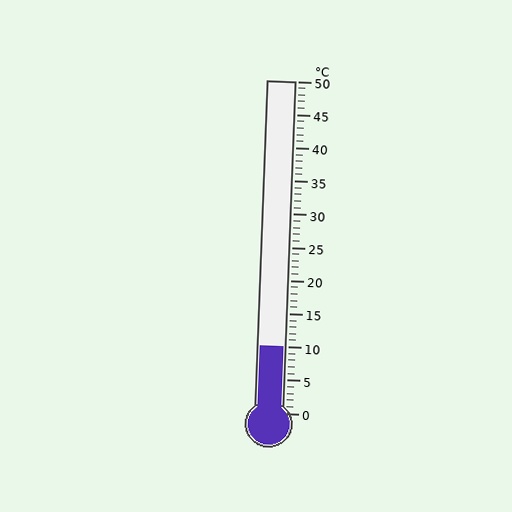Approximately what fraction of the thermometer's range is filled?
The thermometer is filled to approximately 20% of its range.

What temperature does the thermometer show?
The thermometer shows approximately 10°C.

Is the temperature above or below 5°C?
The temperature is above 5°C.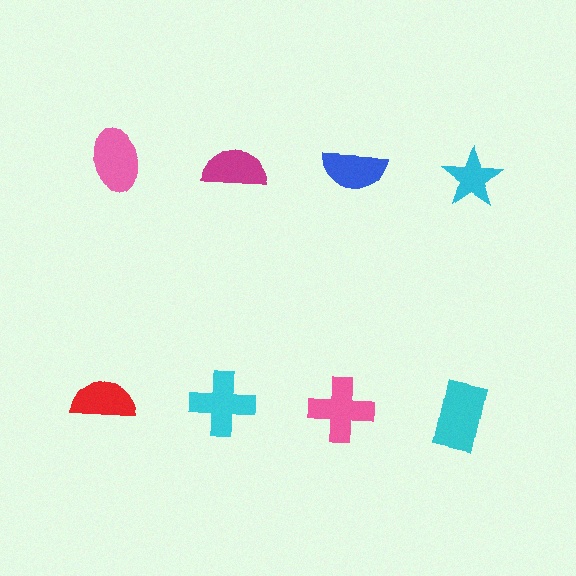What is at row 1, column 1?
A pink ellipse.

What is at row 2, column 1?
A red semicircle.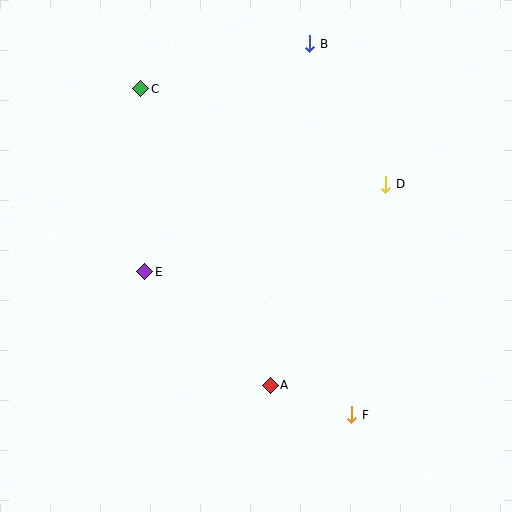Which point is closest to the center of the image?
Point E at (145, 272) is closest to the center.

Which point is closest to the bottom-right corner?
Point F is closest to the bottom-right corner.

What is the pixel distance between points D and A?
The distance between D and A is 232 pixels.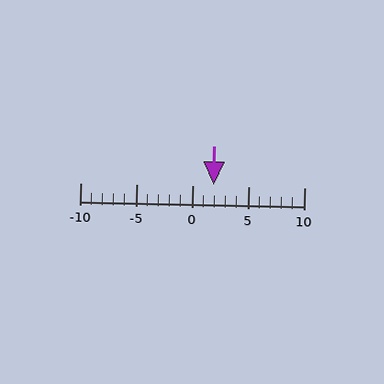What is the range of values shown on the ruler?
The ruler shows values from -10 to 10.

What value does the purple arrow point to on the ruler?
The purple arrow points to approximately 2.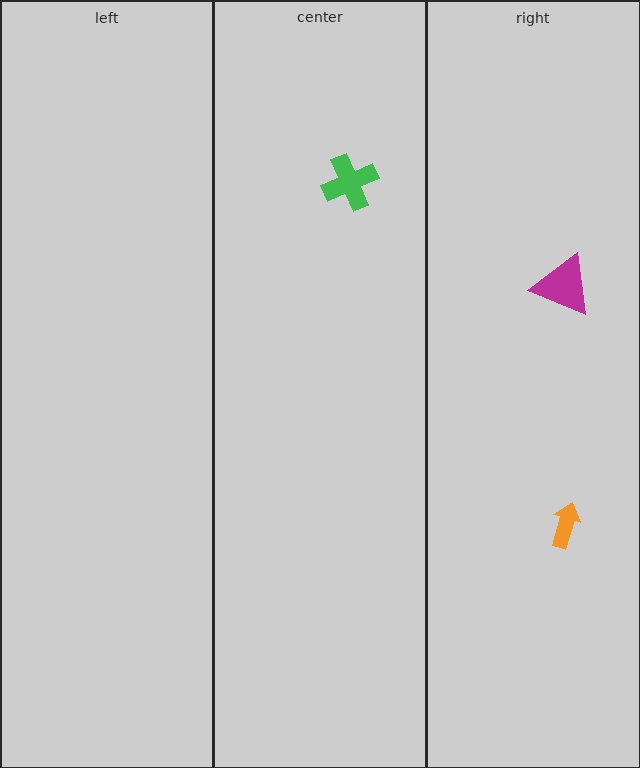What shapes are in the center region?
The green cross.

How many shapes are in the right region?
2.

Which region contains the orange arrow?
The right region.